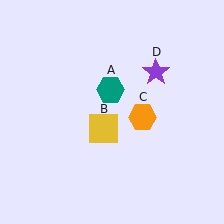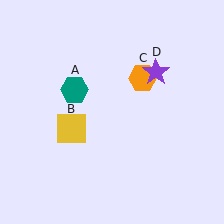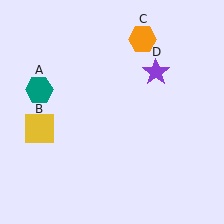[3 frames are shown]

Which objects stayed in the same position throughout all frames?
Purple star (object D) remained stationary.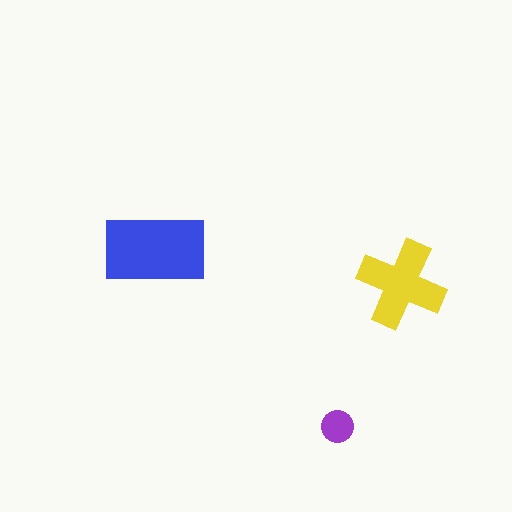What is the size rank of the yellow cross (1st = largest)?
2nd.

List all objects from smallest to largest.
The purple circle, the yellow cross, the blue rectangle.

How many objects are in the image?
There are 3 objects in the image.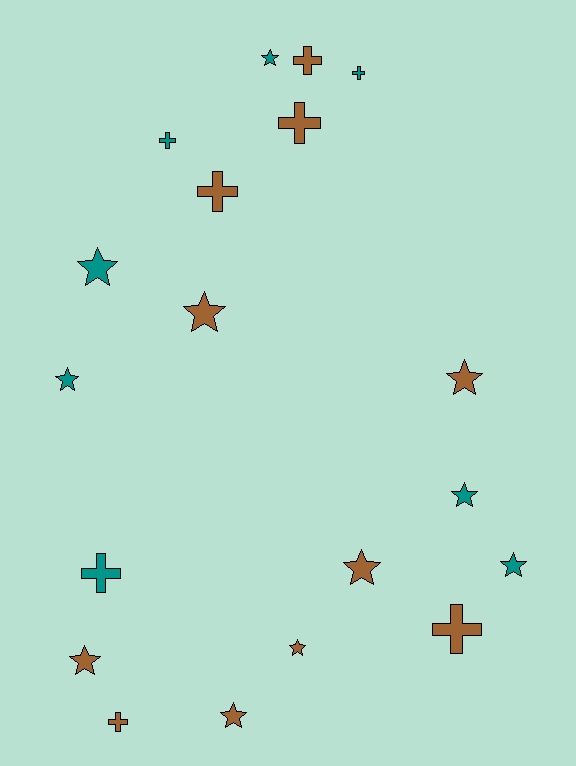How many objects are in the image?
There are 19 objects.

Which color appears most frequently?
Brown, with 11 objects.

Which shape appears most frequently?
Star, with 11 objects.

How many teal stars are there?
There are 5 teal stars.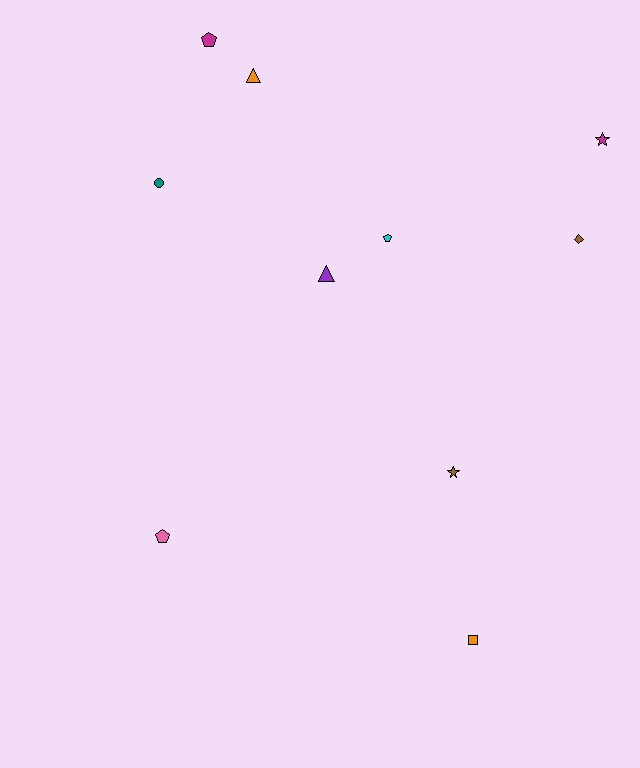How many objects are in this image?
There are 10 objects.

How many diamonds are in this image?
There is 1 diamond.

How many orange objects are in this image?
There are 2 orange objects.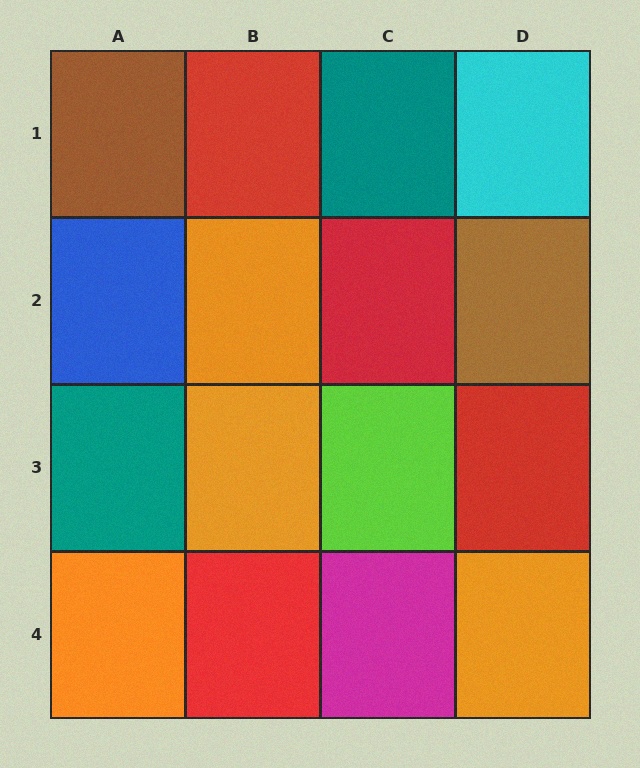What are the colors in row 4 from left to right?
Orange, red, magenta, orange.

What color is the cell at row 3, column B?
Orange.